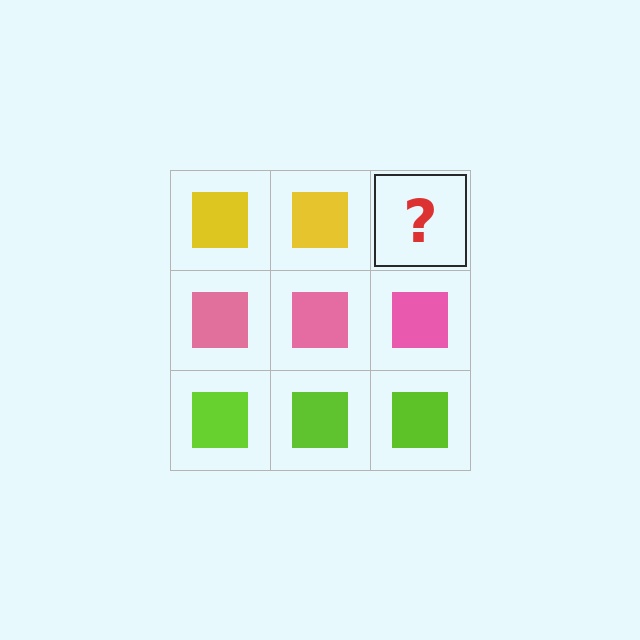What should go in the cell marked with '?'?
The missing cell should contain a yellow square.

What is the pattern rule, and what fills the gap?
The rule is that each row has a consistent color. The gap should be filled with a yellow square.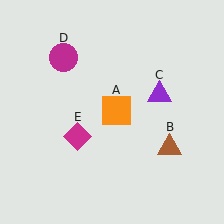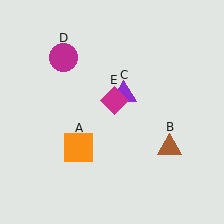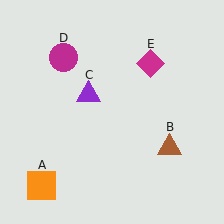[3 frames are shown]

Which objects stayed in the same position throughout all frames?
Brown triangle (object B) and magenta circle (object D) remained stationary.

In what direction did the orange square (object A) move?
The orange square (object A) moved down and to the left.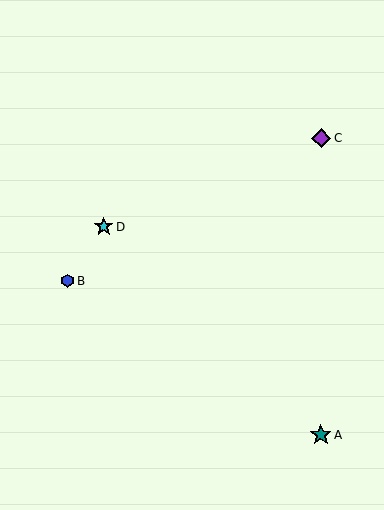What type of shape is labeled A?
Shape A is a teal star.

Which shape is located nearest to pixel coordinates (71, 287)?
The blue hexagon (labeled B) at (68, 281) is nearest to that location.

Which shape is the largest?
The teal star (labeled A) is the largest.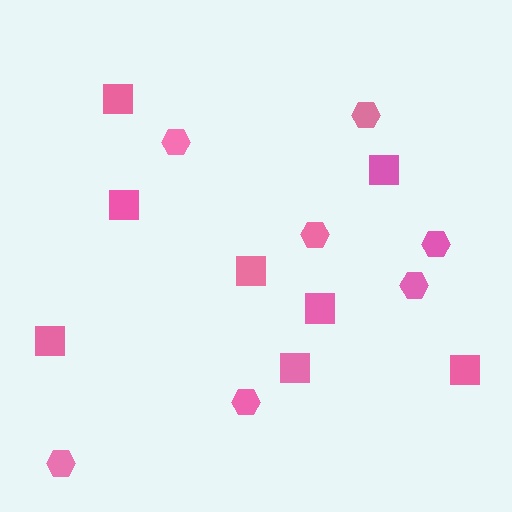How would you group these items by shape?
There are 2 groups: one group of hexagons (7) and one group of squares (8).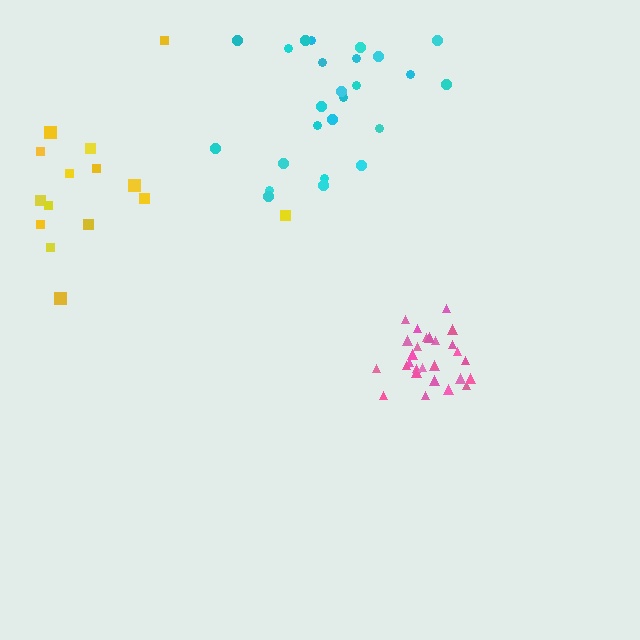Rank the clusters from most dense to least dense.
pink, cyan, yellow.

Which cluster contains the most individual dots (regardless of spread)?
Pink (28).